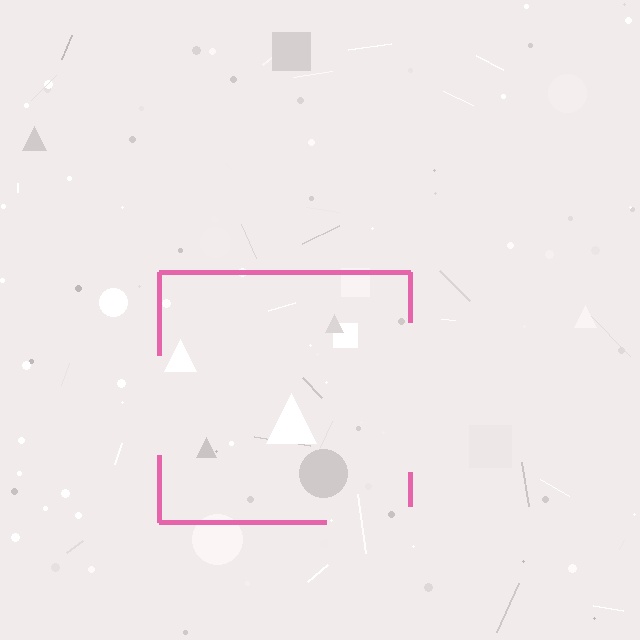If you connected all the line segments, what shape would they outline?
They would outline a square.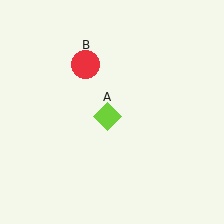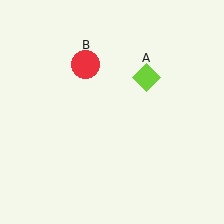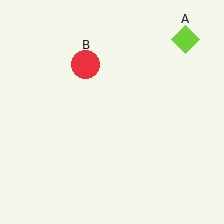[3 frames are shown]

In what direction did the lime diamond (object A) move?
The lime diamond (object A) moved up and to the right.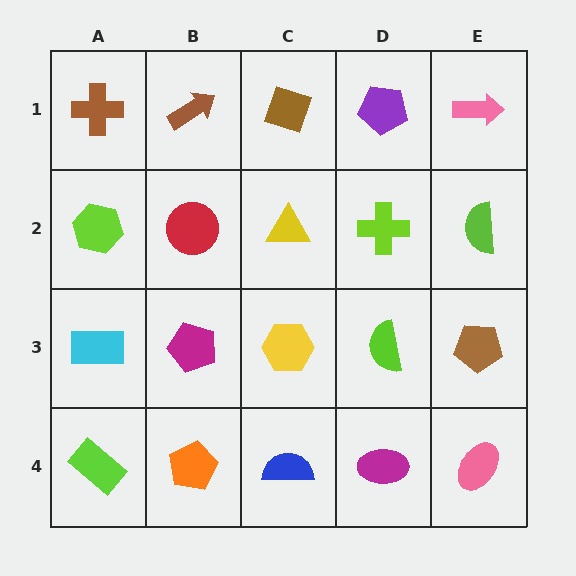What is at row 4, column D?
A magenta ellipse.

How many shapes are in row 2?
5 shapes.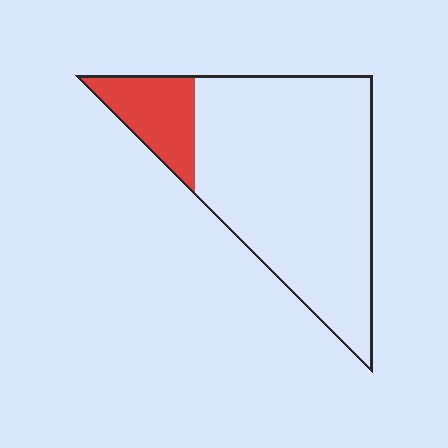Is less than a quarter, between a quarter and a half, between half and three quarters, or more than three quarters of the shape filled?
Less than a quarter.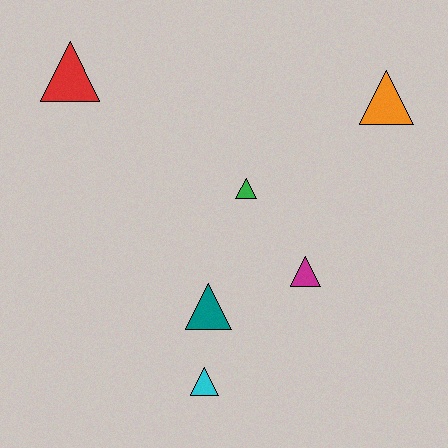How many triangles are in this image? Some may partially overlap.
There are 6 triangles.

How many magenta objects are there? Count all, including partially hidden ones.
There is 1 magenta object.